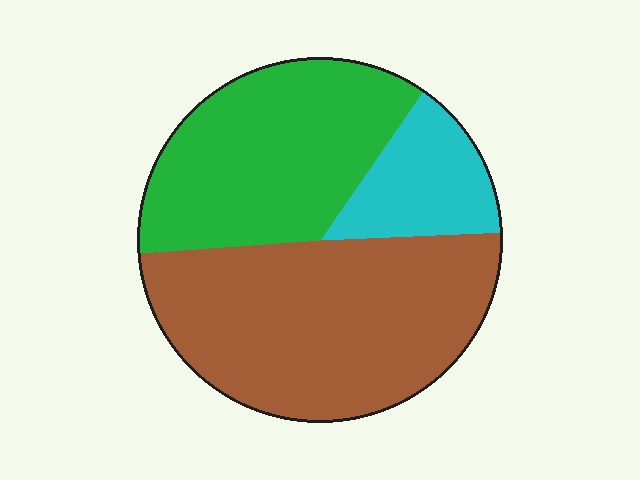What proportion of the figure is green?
Green takes up about three eighths (3/8) of the figure.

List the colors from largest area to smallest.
From largest to smallest: brown, green, cyan.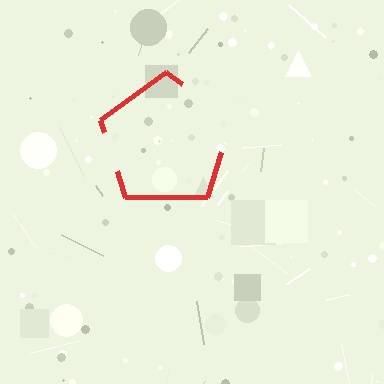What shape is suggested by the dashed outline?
The dashed outline suggests a pentagon.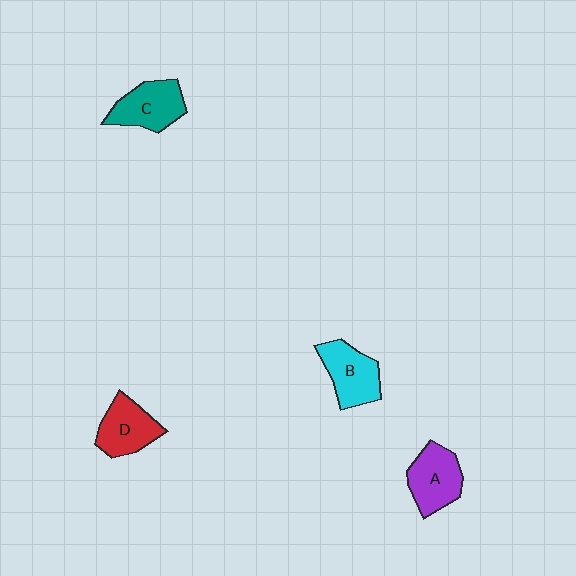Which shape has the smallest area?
Shape D (red).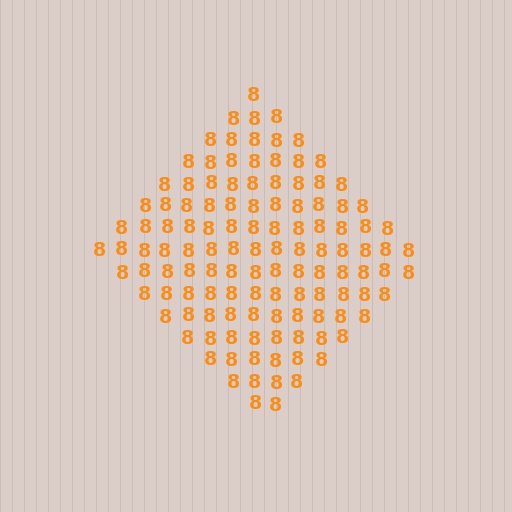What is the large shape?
The large shape is a diamond.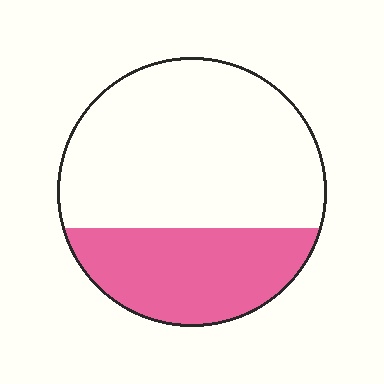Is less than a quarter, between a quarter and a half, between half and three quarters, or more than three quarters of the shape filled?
Between a quarter and a half.